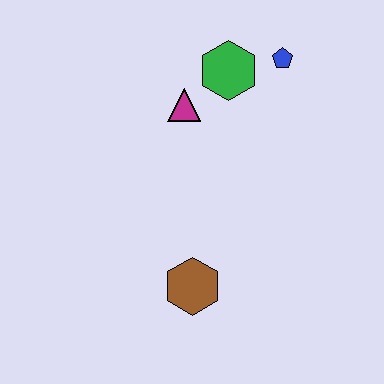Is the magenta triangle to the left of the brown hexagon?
Yes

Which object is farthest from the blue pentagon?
The brown hexagon is farthest from the blue pentagon.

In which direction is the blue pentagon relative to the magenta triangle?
The blue pentagon is to the right of the magenta triangle.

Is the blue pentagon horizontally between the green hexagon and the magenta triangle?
No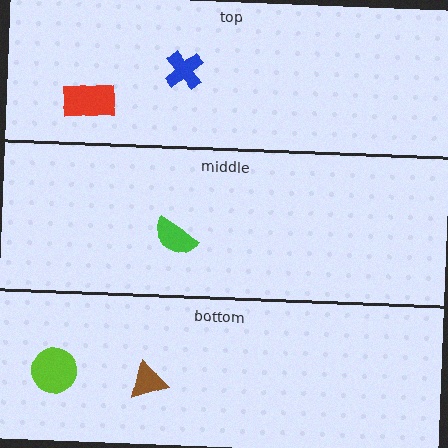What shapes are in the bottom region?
The lime circle, the brown triangle.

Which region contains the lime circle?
The bottom region.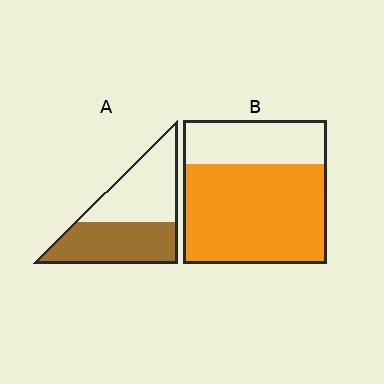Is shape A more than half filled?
Roughly half.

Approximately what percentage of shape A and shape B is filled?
A is approximately 50% and B is approximately 70%.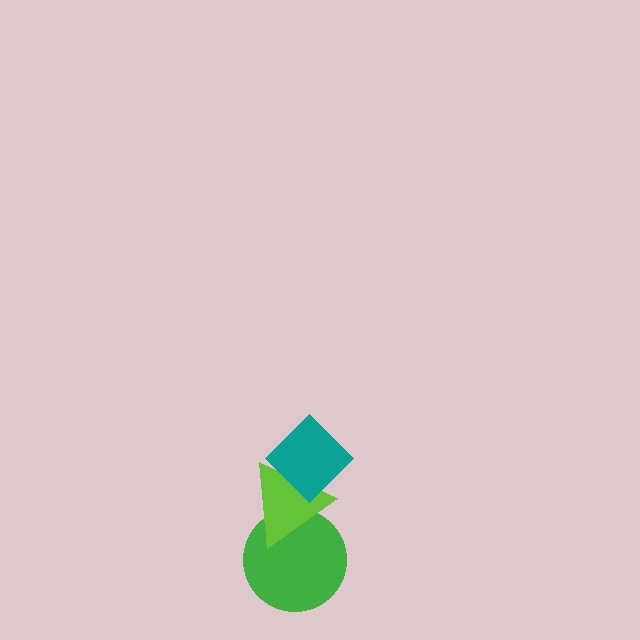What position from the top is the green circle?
The green circle is 3rd from the top.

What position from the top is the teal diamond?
The teal diamond is 1st from the top.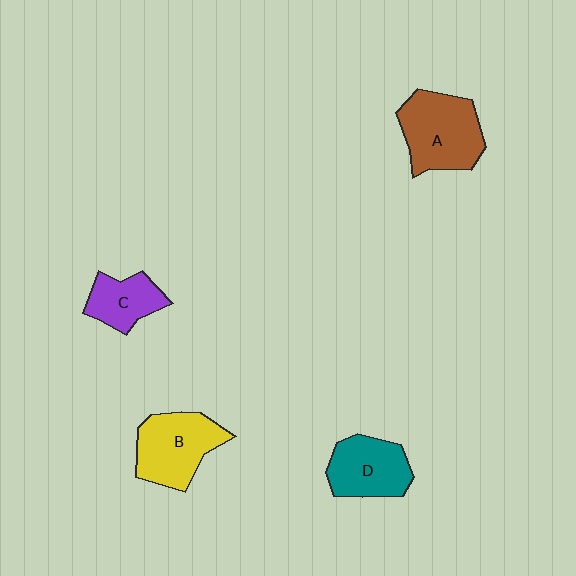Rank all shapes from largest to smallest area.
From largest to smallest: A (brown), B (yellow), D (teal), C (purple).